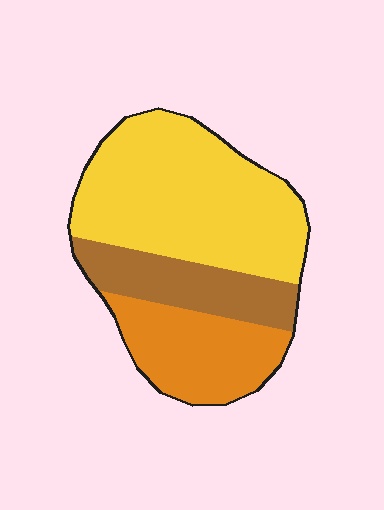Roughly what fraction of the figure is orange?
Orange covers 25% of the figure.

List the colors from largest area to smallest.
From largest to smallest: yellow, orange, brown.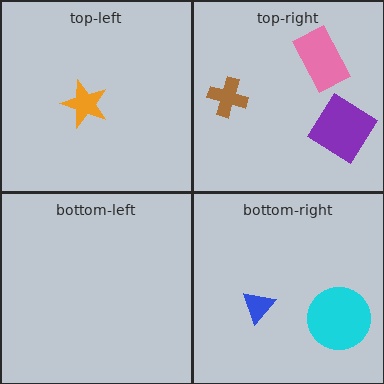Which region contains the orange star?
The top-left region.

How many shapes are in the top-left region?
1.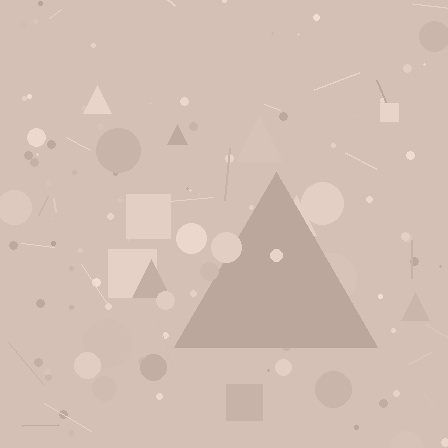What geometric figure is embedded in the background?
A triangle is embedded in the background.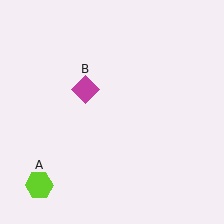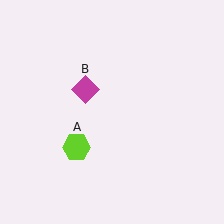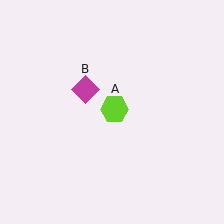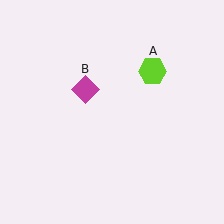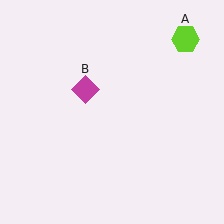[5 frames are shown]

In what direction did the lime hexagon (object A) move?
The lime hexagon (object A) moved up and to the right.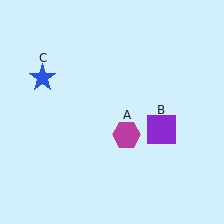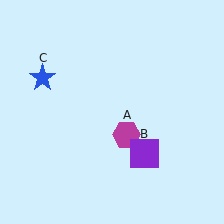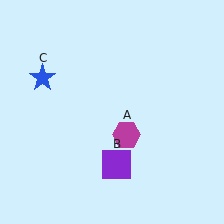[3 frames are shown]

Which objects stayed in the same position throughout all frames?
Magenta hexagon (object A) and blue star (object C) remained stationary.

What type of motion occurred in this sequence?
The purple square (object B) rotated clockwise around the center of the scene.